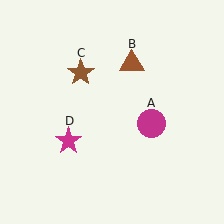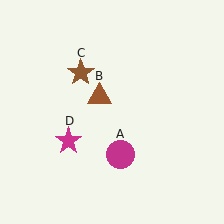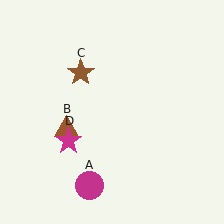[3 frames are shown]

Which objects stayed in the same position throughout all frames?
Brown star (object C) and magenta star (object D) remained stationary.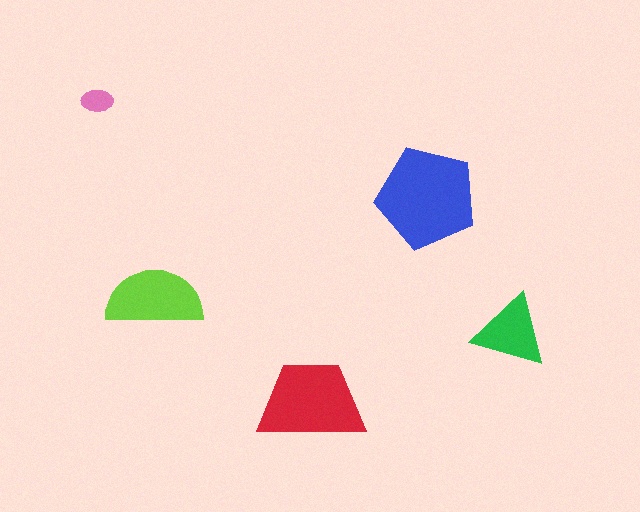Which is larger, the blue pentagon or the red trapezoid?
The blue pentagon.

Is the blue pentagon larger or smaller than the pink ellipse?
Larger.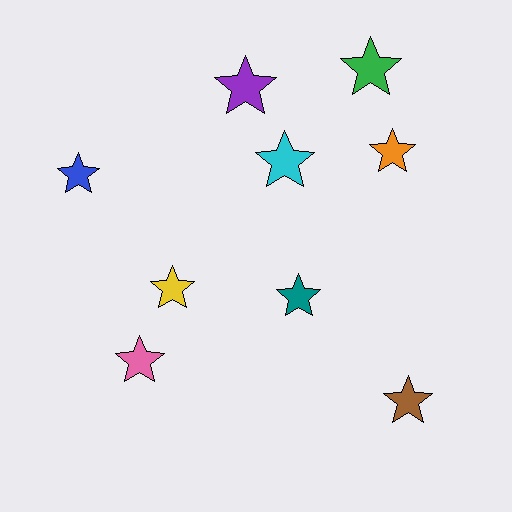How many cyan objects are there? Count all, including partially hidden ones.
There is 1 cyan object.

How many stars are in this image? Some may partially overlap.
There are 9 stars.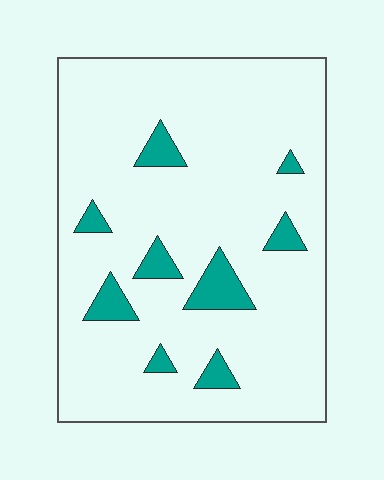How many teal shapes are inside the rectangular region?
9.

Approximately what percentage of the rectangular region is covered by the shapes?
Approximately 10%.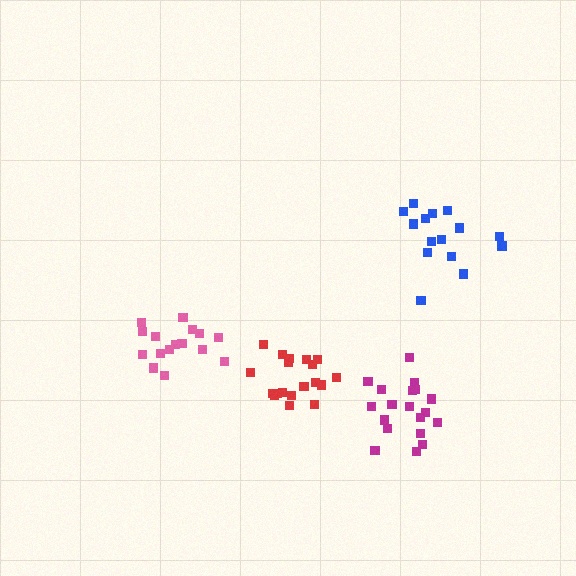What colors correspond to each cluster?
The clusters are colored: pink, blue, red, magenta.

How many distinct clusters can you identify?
There are 4 distinct clusters.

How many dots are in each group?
Group 1: 16 dots, Group 2: 15 dots, Group 3: 19 dots, Group 4: 19 dots (69 total).